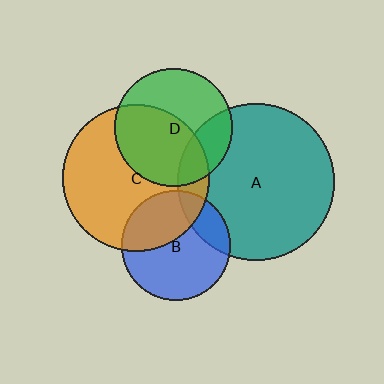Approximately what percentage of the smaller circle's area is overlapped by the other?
Approximately 10%.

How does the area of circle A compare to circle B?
Approximately 2.0 times.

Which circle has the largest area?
Circle A (teal).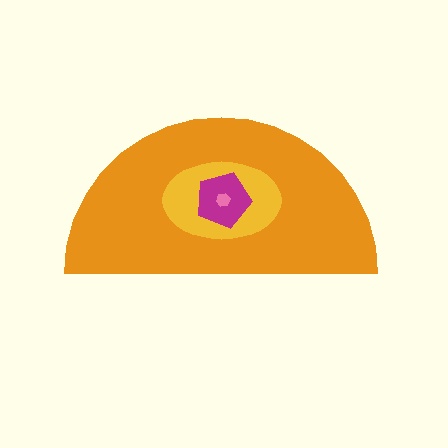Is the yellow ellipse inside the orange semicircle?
Yes.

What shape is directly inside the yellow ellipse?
The magenta pentagon.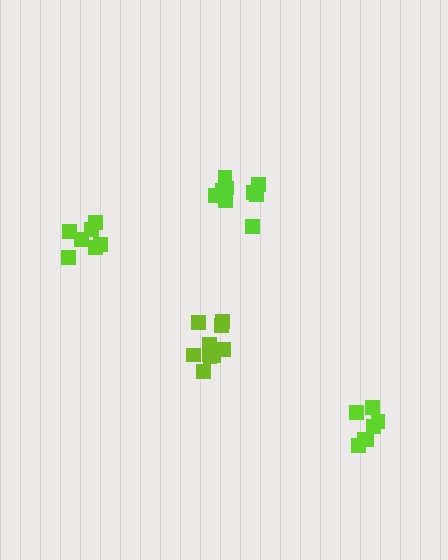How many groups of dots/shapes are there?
There are 4 groups.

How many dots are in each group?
Group 1: 9 dots, Group 2: 10 dots, Group 3: 7 dots, Group 4: 7 dots (33 total).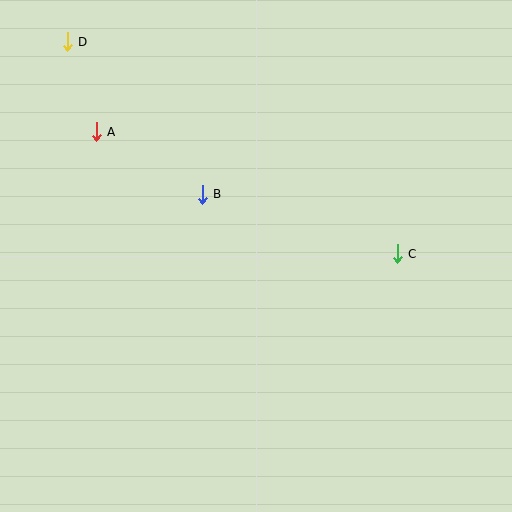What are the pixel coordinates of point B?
Point B is at (202, 194).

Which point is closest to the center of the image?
Point B at (202, 194) is closest to the center.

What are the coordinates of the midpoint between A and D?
The midpoint between A and D is at (82, 87).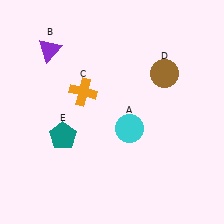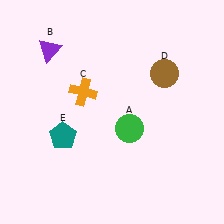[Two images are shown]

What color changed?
The circle (A) changed from cyan in Image 1 to green in Image 2.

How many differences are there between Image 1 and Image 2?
There is 1 difference between the two images.